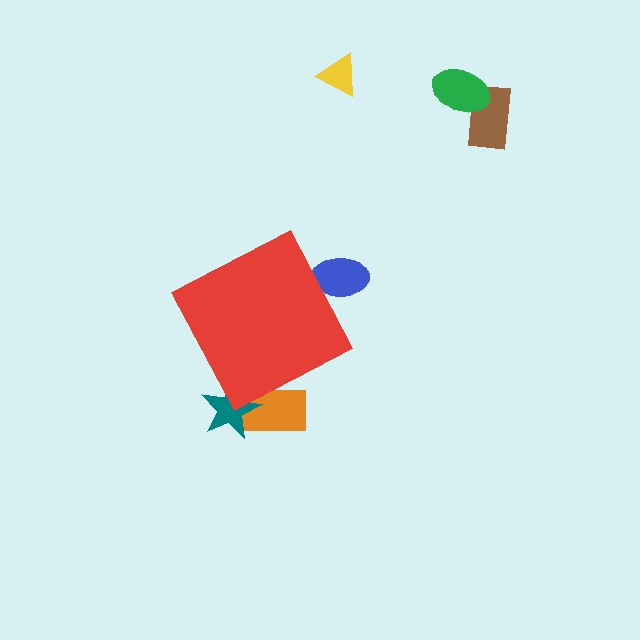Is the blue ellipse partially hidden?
Yes, the blue ellipse is partially hidden behind the red diamond.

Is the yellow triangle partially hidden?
No, the yellow triangle is fully visible.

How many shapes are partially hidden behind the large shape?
3 shapes are partially hidden.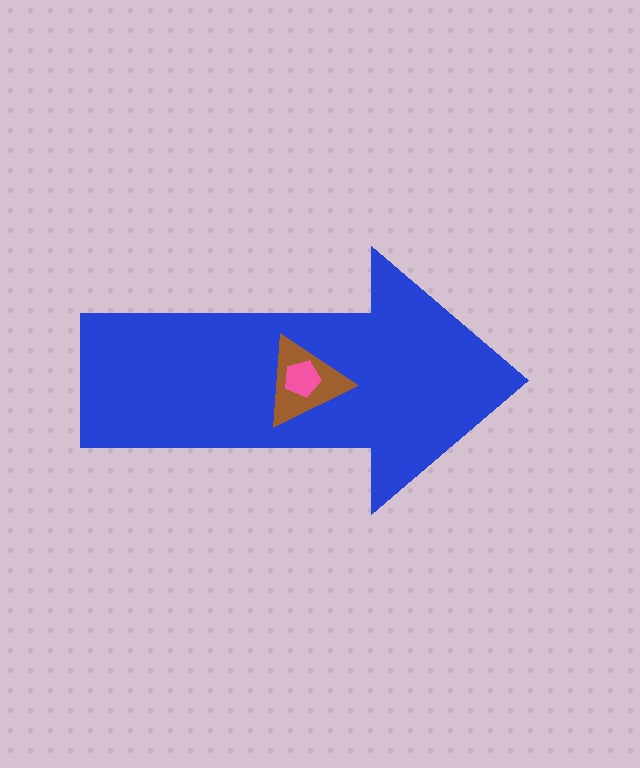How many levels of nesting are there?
3.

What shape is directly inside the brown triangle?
The pink pentagon.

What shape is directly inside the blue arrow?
The brown triangle.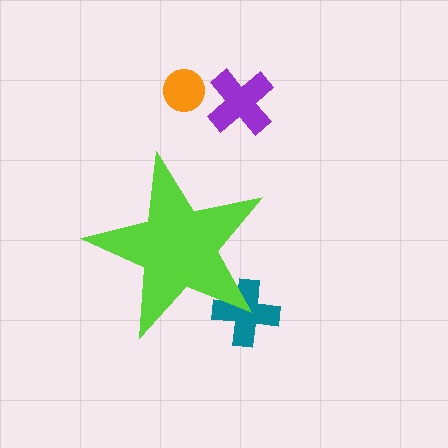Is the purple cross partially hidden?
No, the purple cross is fully visible.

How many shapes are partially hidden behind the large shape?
1 shape is partially hidden.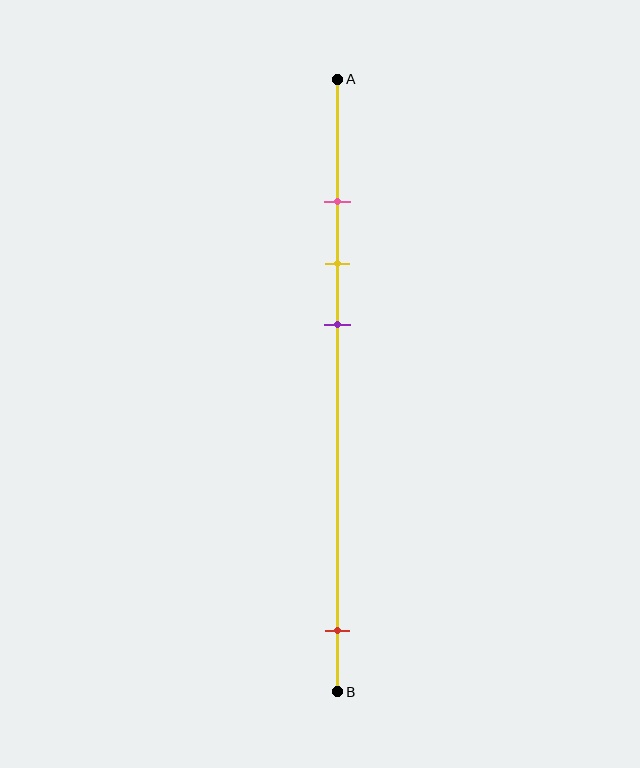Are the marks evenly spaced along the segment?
No, the marks are not evenly spaced.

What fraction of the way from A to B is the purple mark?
The purple mark is approximately 40% (0.4) of the way from A to B.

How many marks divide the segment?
There are 4 marks dividing the segment.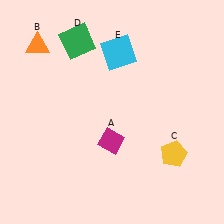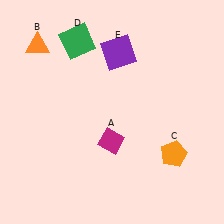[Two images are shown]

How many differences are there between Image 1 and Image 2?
There are 2 differences between the two images.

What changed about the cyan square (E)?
In Image 1, E is cyan. In Image 2, it changed to purple.